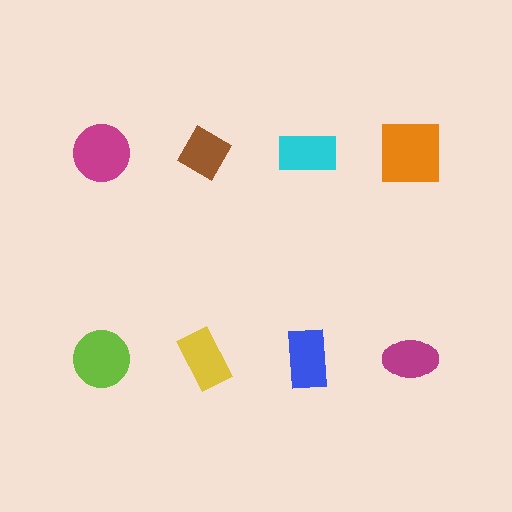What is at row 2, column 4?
A magenta ellipse.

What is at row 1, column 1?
A magenta circle.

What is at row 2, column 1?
A lime circle.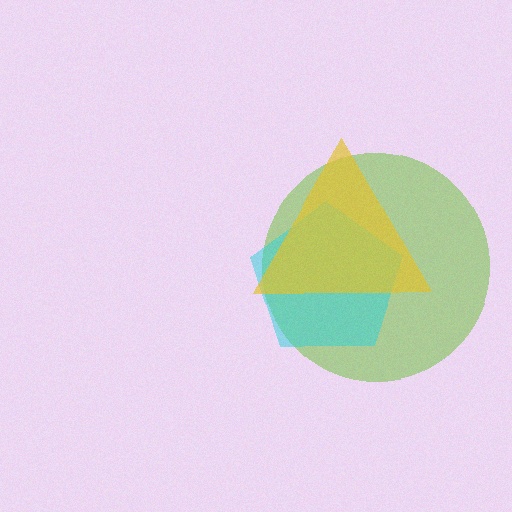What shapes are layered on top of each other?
The layered shapes are: a lime circle, a cyan pentagon, a yellow triangle.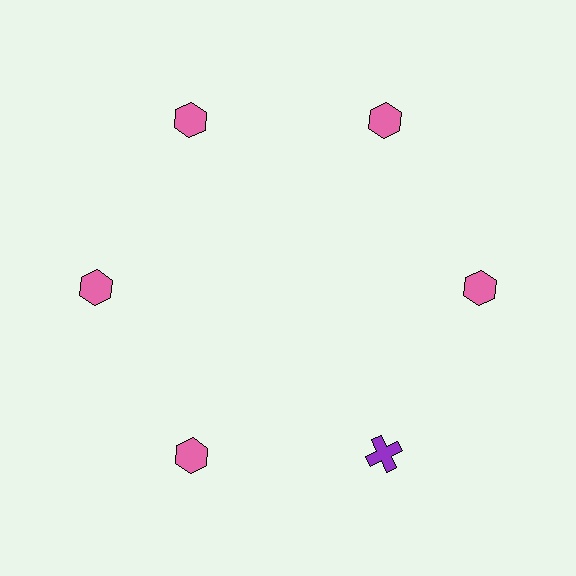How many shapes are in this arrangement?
There are 6 shapes arranged in a ring pattern.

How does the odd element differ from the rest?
It differs in both color (purple instead of pink) and shape (cross instead of hexagon).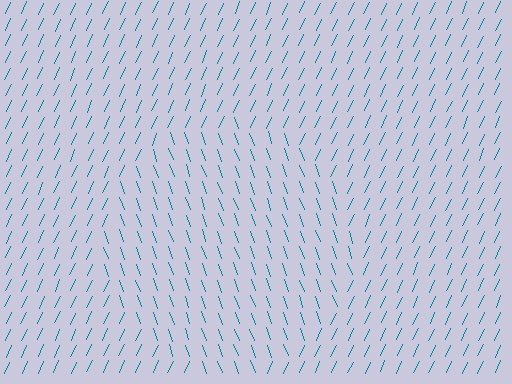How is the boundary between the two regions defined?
The boundary is defined purely by a change in line orientation (approximately 45 degrees difference). All lines are the same color and thickness.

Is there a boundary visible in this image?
Yes, there is a texture boundary formed by a change in line orientation.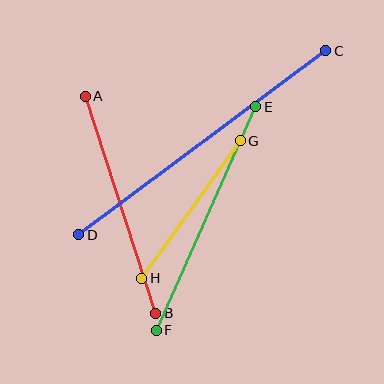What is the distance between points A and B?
The distance is approximately 228 pixels.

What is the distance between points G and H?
The distance is approximately 170 pixels.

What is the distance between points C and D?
The distance is approximately 308 pixels.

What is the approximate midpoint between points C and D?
The midpoint is at approximately (202, 143) pixels.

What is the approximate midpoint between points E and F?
The midpoint is at approximately (206, 219) pixels.